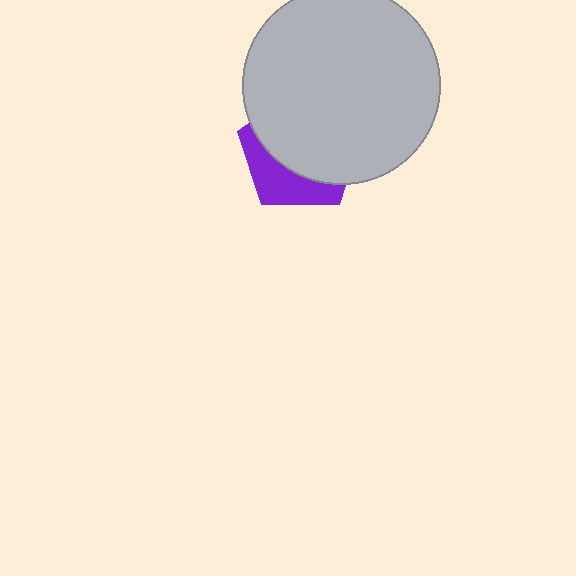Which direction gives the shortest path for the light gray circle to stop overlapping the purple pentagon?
Moving up gives the shortest separation.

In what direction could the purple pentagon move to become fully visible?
The purple pentagon could move down. That would shift it out from behind the light gray circle entirely.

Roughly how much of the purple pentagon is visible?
A small part of it is visible (roughly 34%).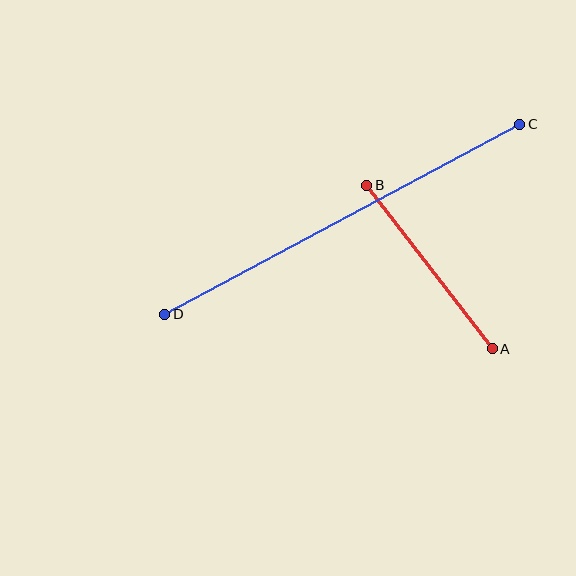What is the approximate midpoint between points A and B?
The midpoint is at approximately (429, 267) pixels.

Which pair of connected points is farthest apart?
Points C and D are farthest apart.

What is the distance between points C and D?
The distance is approximately 403 pixels.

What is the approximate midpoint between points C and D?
The midpoint is at approximately (342, 219) pixels.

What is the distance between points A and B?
The distance is approximately 206 pixels.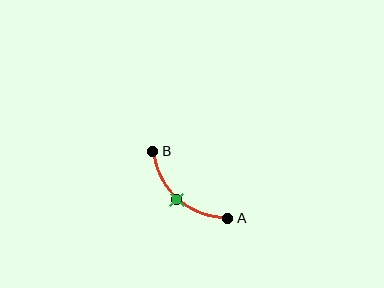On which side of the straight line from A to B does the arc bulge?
The arc bulges below and to the left of the straight line connecting A and B.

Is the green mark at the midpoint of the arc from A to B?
Yes. The green mark lies on the arc at equal arc-length from both A and B — it is the arc midpoint.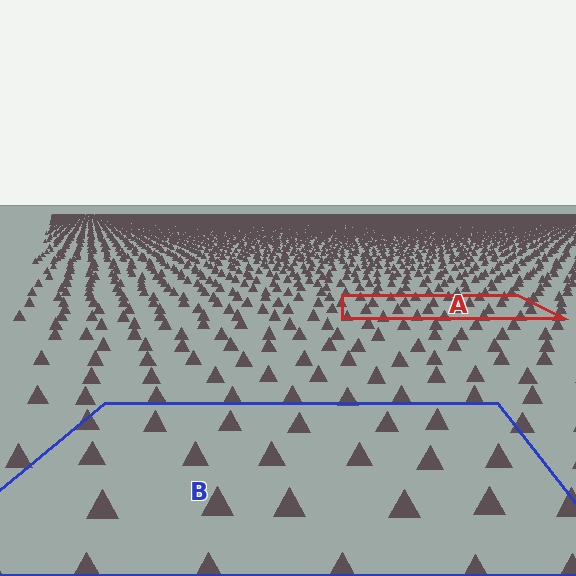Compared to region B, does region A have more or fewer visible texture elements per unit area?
Region A has more texture elements per unit area — they are packed more densely because it is farther away.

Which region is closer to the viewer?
Region B is closer. The texture elements there are larger and more spread out.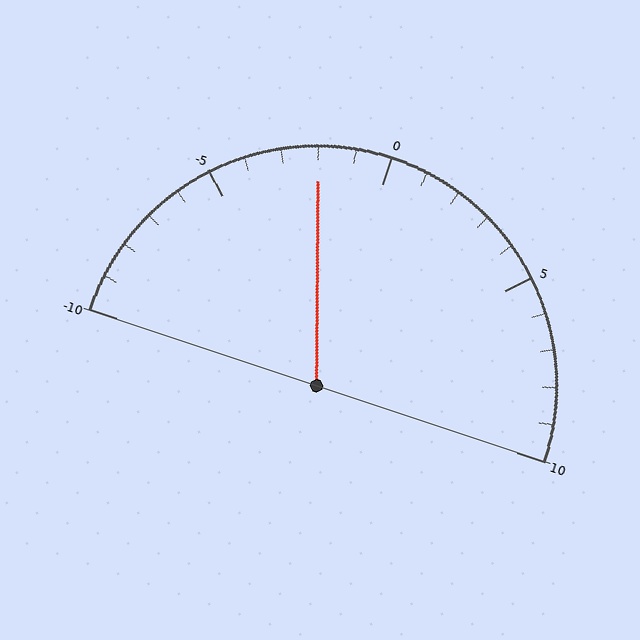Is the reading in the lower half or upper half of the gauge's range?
The reading is in the lower half of the range (-10 to 10).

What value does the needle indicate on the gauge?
The needle indicates approximately -2.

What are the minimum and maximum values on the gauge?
The gauge ranges from -10 to 10.